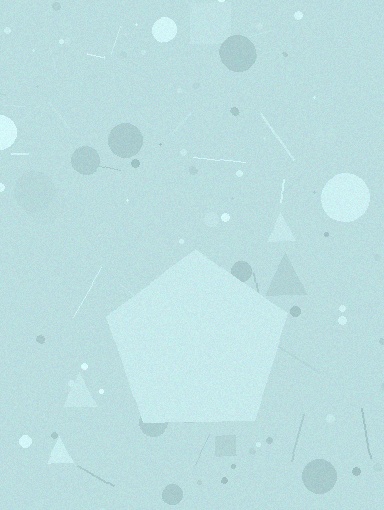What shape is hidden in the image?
A pentagon is hidden in the image.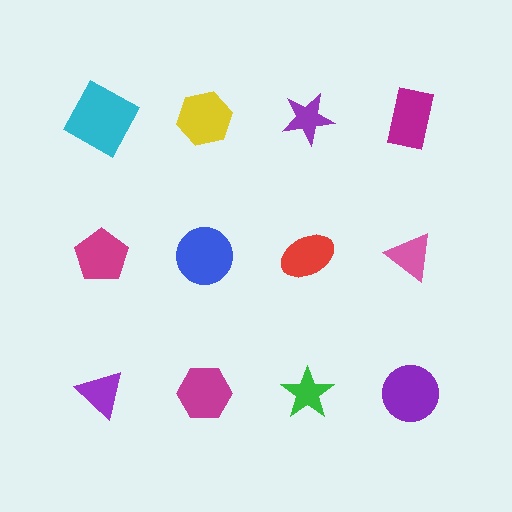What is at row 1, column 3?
A purple star.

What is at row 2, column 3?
A red ellipse.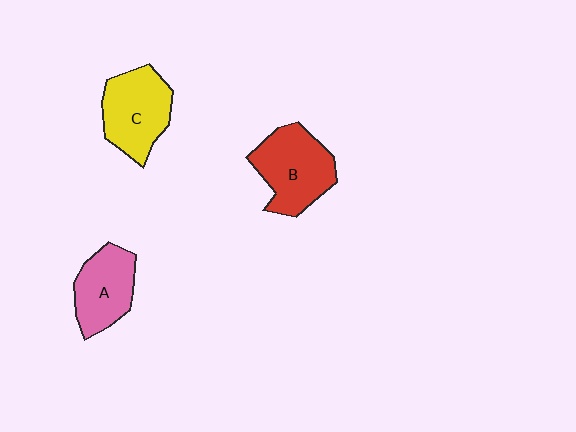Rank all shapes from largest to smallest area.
From largest to smallest: B (red), C (yellow), A (pink).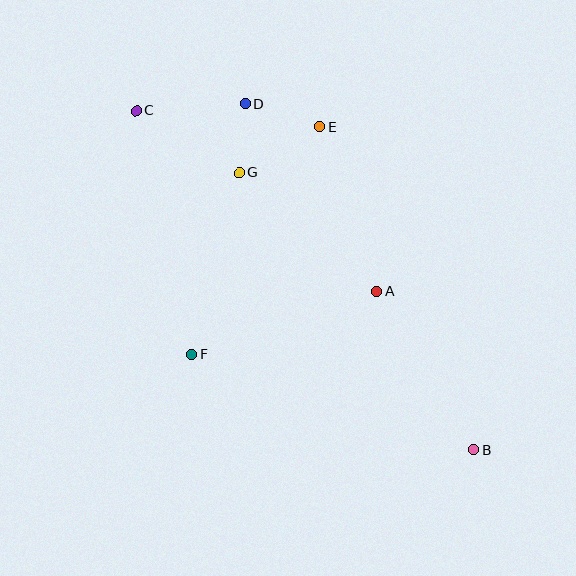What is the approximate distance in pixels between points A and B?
The distance between A and B is approximately 186 pixels.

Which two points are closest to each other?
Points D and G are closest to each other.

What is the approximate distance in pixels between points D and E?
The distance between D and E is approximately 78 pixels.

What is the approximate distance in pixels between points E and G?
The distance between E and G is approximately 93 pixels.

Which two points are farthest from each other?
Points B and C are farthest from each other.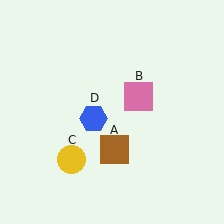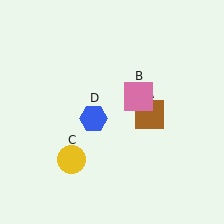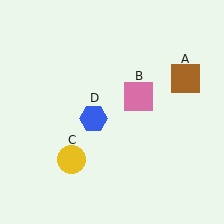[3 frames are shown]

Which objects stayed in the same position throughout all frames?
Pink square (object B) and yellow circle (object C) and blue hexagon (object D) remained stationary.